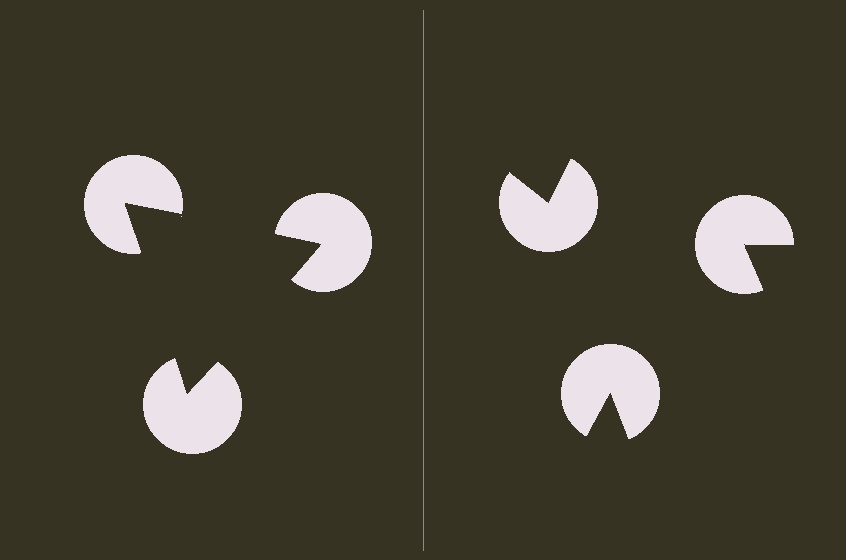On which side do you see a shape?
An illusory triangle appears on the left side. On the right side the wedge cuts are rotated, so no coherent shape forms.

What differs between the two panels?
The pac-man discs are positioned identically on both sides; only the wedge orientations differ. On the left they align to a triangle; on the right they are misaligned.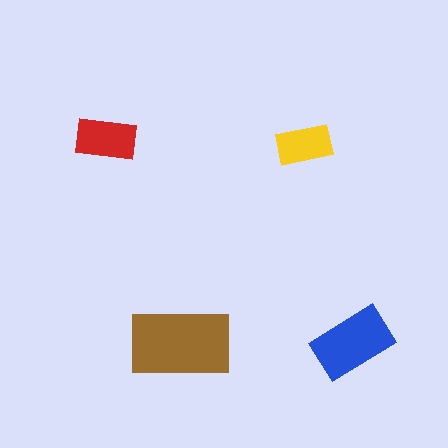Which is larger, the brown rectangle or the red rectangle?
The brown one.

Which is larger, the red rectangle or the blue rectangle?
The blue one.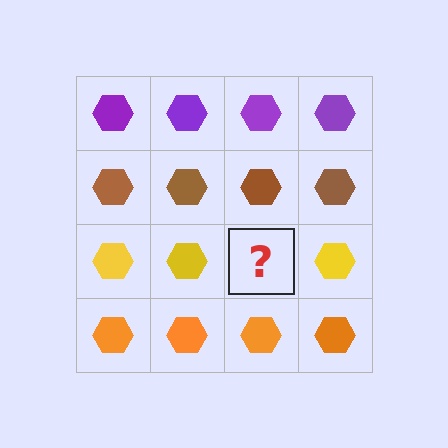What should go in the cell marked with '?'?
The missing cell should contain a yellow hexagon.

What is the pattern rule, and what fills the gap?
The rule is that each row has a consistent color. The gap should be filled with a yellow hexagon.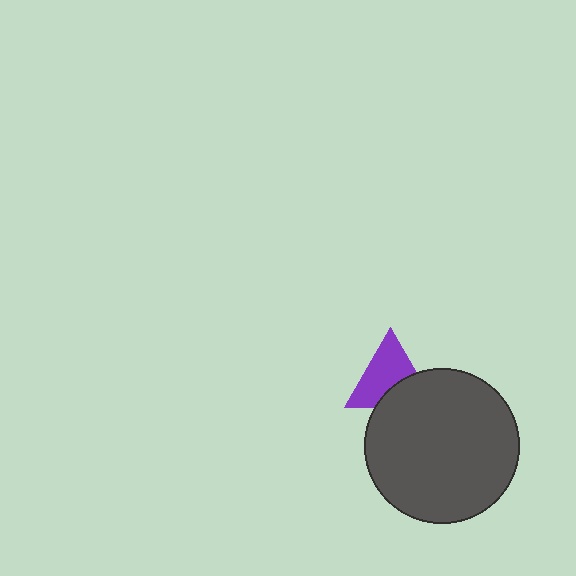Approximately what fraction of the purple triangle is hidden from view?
Roughly 34% of the purple triangle is hidden behind the dark gray circle.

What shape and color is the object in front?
The object in front is a dark gray circle.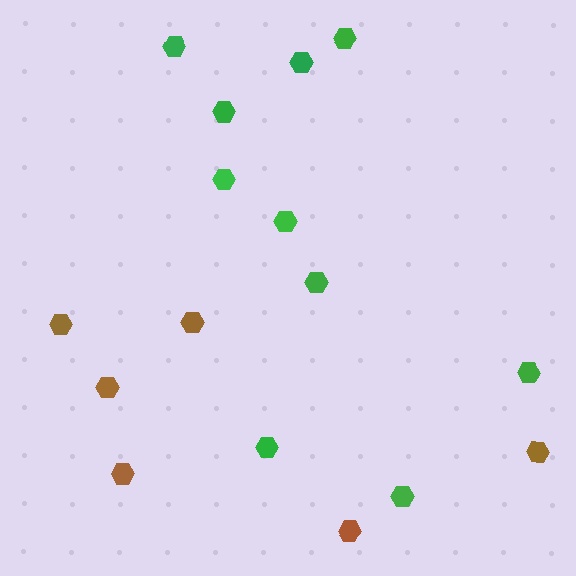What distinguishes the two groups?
There are 2 groups: one group of brown hexagons (6) and one group of green hexagons (10).